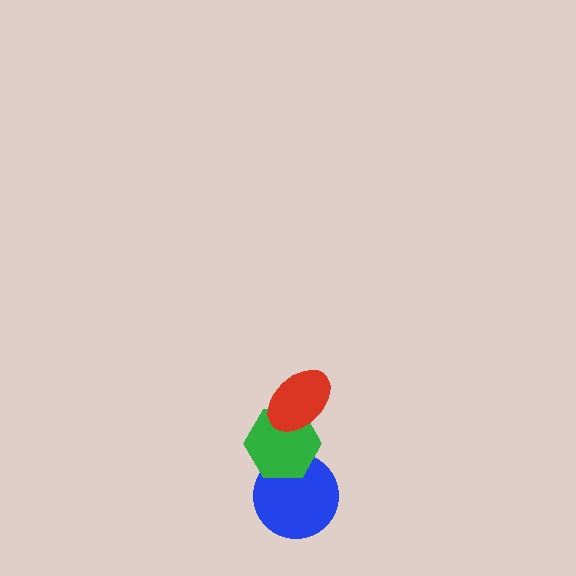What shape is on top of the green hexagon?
The red ellipse is on top of the green hexagon.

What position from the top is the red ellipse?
The red ellipse is 1st from the top.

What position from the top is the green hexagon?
The green hexagon is 2nd from the top.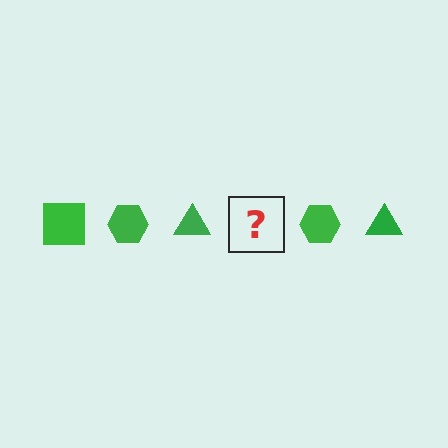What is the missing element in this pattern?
The missing element is a green square.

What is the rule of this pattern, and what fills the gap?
The rule is that the pattern cycles through square, hexagon, triangle shapes in green. The gap should be filled with a green square.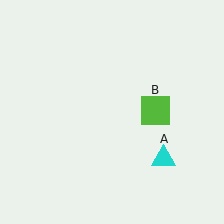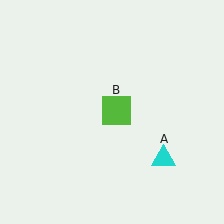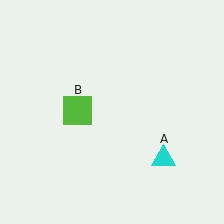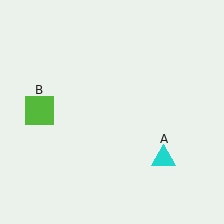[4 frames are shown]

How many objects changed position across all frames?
1 object changed position: lime square (object B).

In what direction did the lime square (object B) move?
The lime square (object B) moved left.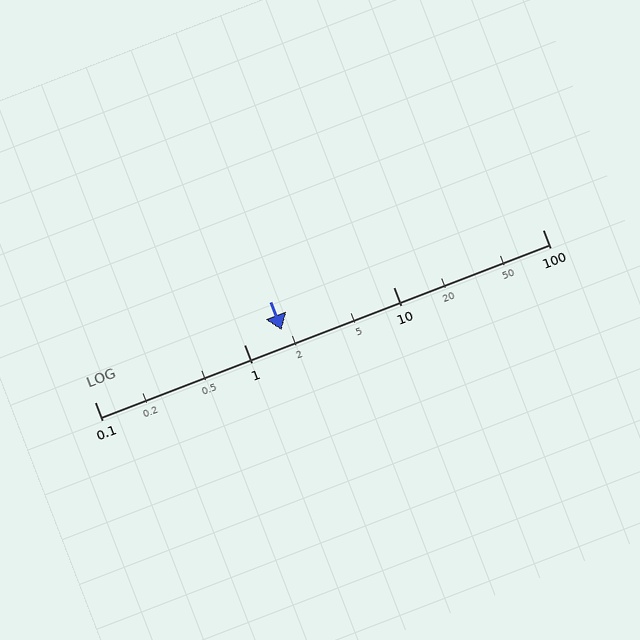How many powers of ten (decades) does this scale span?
The scale spans 3 decades, from 0.1 to 100.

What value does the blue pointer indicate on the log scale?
The pointer indicates approximately 1.8.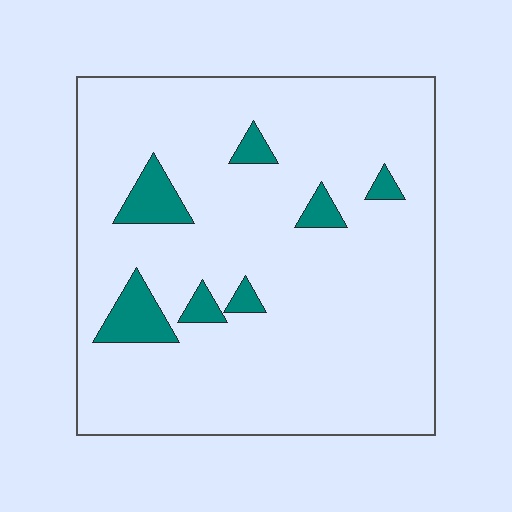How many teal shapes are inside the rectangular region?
7.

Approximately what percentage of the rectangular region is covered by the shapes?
Approximately 10%.